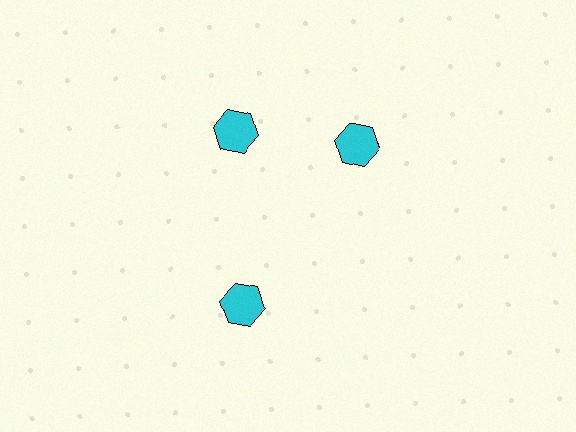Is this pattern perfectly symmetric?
No. The 3 cyan hexagons are arranged in a ring, but one element near the 3 o'clock position is rotated out of alignment along the ring, breaking the 3-fold rotational symmetry.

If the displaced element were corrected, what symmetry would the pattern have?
It would have 3-fold rotational symmetry — the pattern would map onto itself every 120 degrees.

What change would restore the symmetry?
The symmetry would be restored by rotating it back into even spacing with its neighbors so that all 3 hexagons sit at equal angles and equal distance from the center.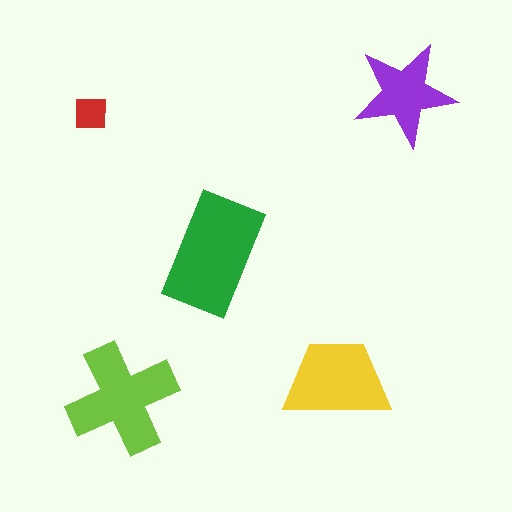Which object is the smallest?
The red square.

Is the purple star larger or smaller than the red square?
Larger.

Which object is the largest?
The green rectangle.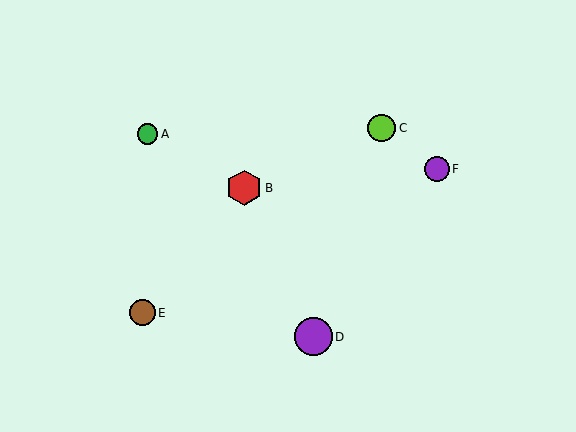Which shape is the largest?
The purple circle (labeled D) is the largest.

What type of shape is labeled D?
Shape D is a purple circle.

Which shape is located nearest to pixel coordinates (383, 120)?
The lime circle (labeled C) at (382, 128) is nearest to that location.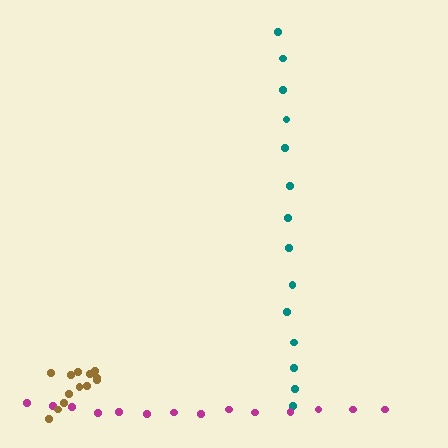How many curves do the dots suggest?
There are 3 distinct paths.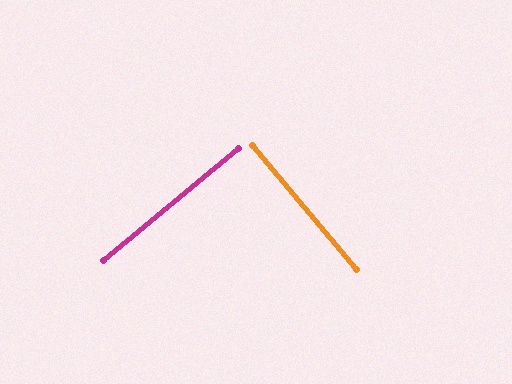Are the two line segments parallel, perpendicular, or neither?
Perpendicular — they meet at approximately 90°.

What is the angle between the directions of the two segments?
Approximately 90 degrees.